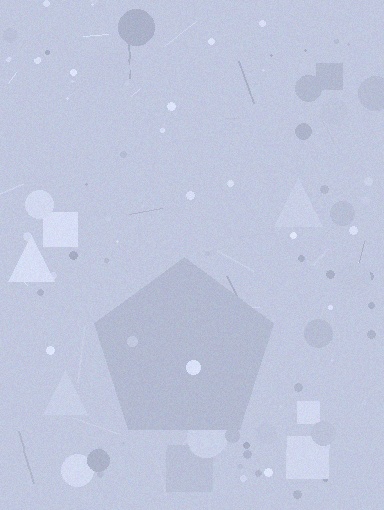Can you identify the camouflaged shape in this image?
The camouflaged shape is a pentagon.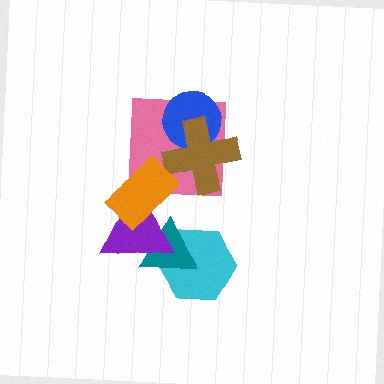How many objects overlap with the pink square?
3 objects overlap with the pink square.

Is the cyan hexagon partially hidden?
Yes, it is partially covered by another shape.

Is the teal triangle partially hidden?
Yes, it is partially covered by another shape.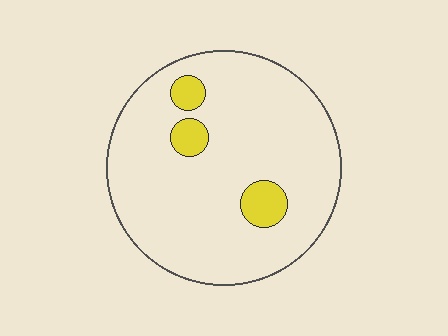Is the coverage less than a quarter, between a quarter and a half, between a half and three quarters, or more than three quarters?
Less than a quarter.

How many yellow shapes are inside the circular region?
3.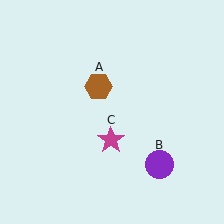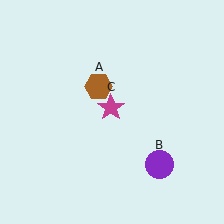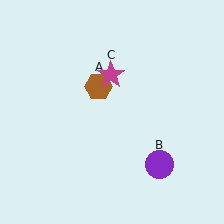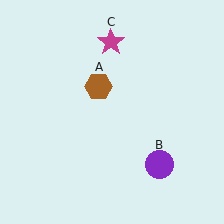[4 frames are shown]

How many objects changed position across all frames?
1 object changed position: magenta star (object C).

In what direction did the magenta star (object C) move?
The magenta star (object C) moved up.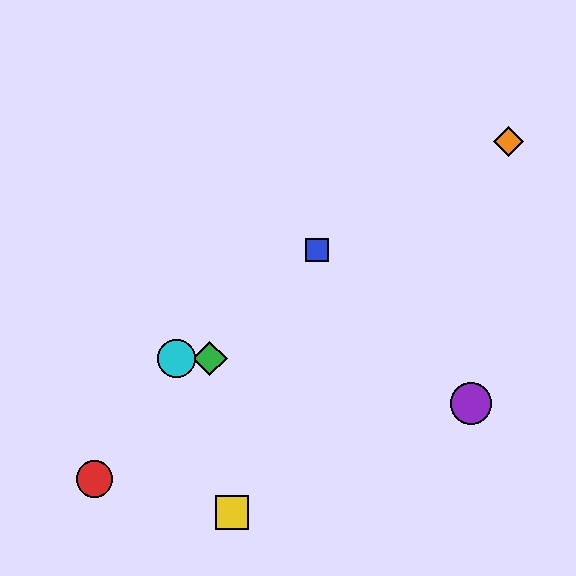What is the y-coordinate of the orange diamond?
The orange diamond is at y≈141.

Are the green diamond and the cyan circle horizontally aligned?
Yes, both are at y≈359.